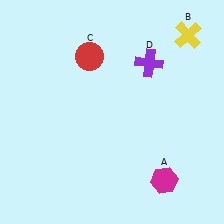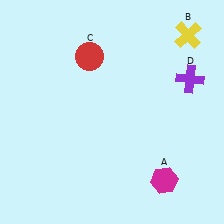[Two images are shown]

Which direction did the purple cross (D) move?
The purple cross (D) moved right.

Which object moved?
The purple cross (D) moved right.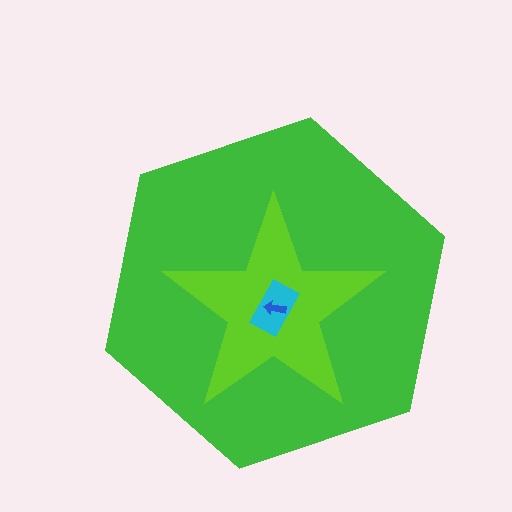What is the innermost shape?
The blue arrow.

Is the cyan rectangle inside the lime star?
Yes.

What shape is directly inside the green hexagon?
The lime star.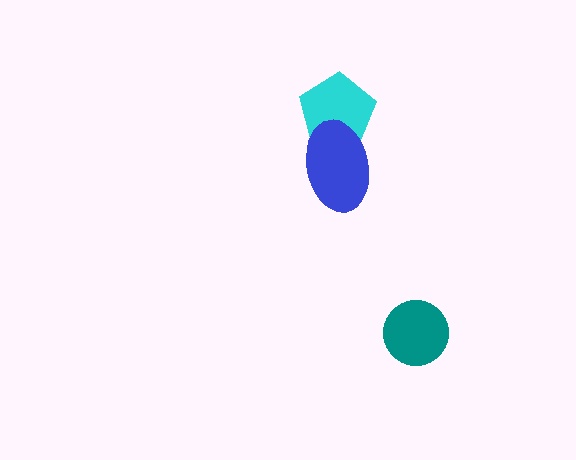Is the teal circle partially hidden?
No, no other shape covers it.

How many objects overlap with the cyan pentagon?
1 object overlaps with the cyan pentagon.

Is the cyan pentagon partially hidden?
Yes, it is partially covered by another shape.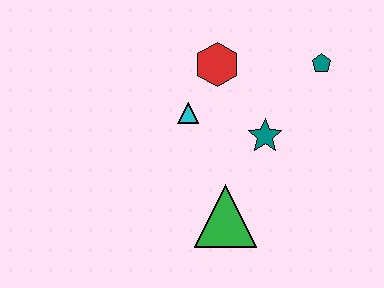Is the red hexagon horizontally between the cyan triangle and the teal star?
Yes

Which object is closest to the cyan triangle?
The red hexagon is closest to the cyan triangle.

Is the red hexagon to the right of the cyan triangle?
Yes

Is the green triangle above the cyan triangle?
No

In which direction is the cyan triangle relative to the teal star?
The cyan triangle is to the left of the teal star.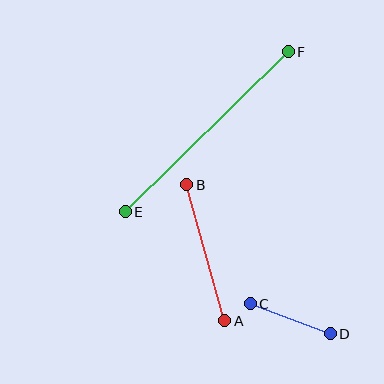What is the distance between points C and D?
The distance is approximately 85 pixels.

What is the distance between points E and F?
The distance is approximately 228 pixels.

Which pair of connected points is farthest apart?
Points E and F are farthest apart.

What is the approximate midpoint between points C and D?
The midpoint is at approximately (290, 319) pixels.